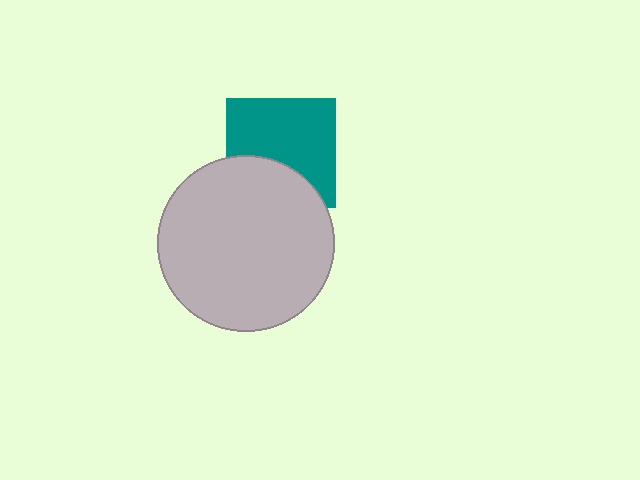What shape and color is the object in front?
The object in front is a light gray circle.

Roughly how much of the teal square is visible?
Most of it is visible (roughly 66%).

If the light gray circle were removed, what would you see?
You would see the complete teal square.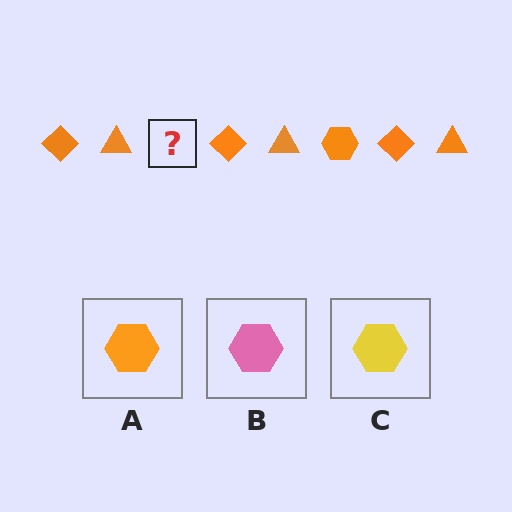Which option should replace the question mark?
Option A.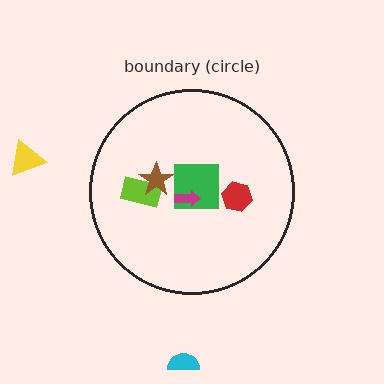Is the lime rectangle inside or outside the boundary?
Inside.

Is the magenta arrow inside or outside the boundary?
Inside.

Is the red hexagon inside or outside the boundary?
Inside.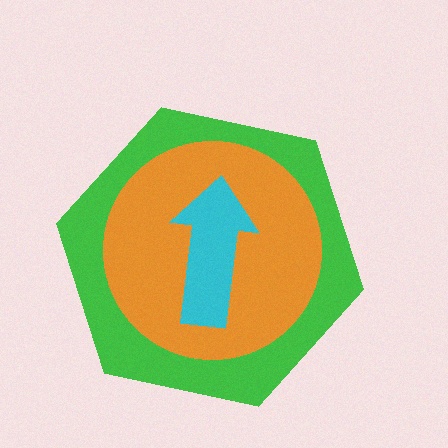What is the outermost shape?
The green hexagon.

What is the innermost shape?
The cyan arrow.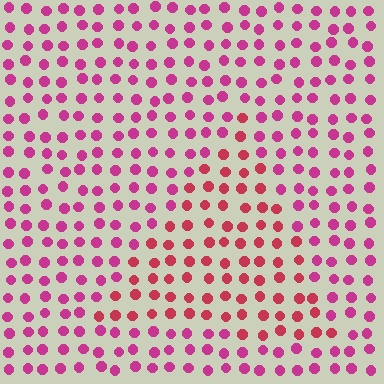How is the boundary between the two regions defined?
The boundary is defined purely by a slight shift in hue (about 26 degrees). Spacing, size, and orientation are identical on both sides.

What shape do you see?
I see a triangle.